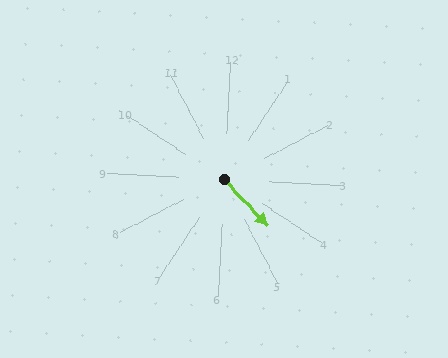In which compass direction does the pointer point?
Southeast.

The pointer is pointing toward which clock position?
Roughly 4 o'clock.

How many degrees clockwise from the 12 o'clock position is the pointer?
Approximately 134 degrees.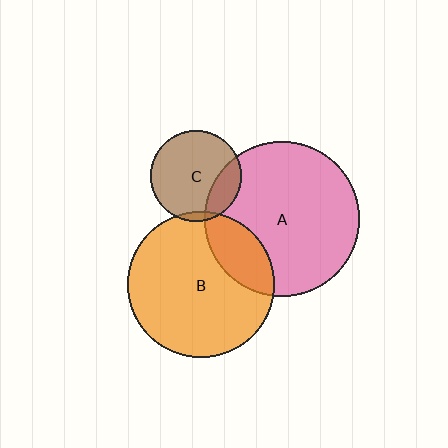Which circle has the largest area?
Circle A (pink).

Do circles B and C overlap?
Yes.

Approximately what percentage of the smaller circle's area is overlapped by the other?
Approximately 5%.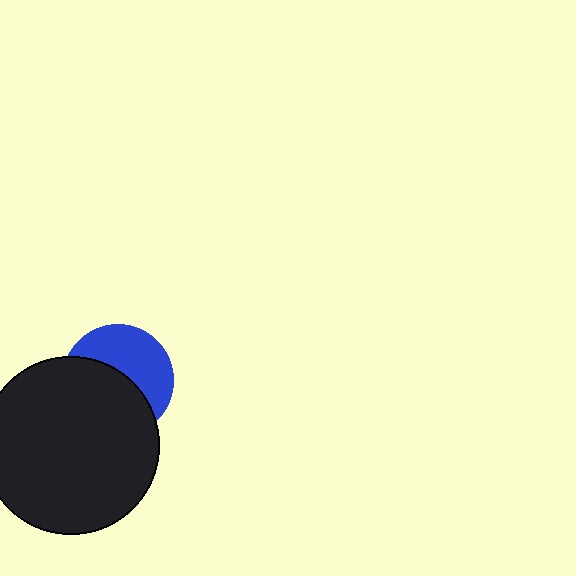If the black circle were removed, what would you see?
You would see the complete blue circle.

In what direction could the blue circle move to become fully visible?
The blue circle could move up. That would shift it out from behind the black circle entirely.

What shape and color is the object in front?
The object in front is a black circle.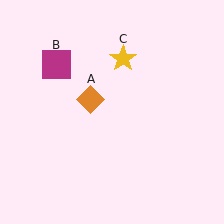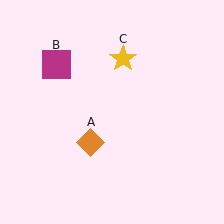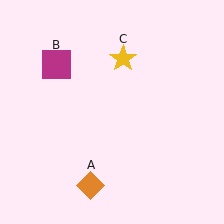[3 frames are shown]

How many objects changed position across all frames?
1 object changed position: orange diamond (object A).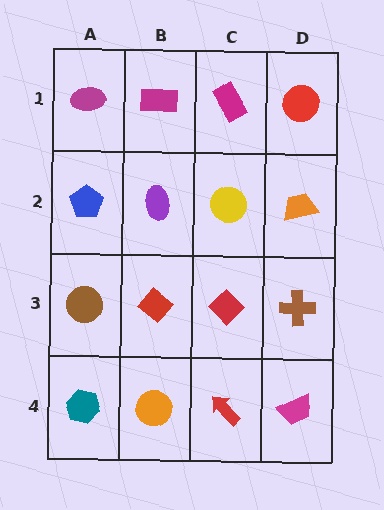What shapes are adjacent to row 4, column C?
A red diamond (row 3, column C), an orange circle (row 4, column B), a magenta trapezoid (row 4, column D).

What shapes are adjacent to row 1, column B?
A purple ellipse (row 2, column B), a magenta ellipse (row 1, column A), a magenta rectangle (row 1, column C).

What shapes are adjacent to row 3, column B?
A purple ellipse (row 2, column B), an orange circle (row 4, column B), a brown circle (row 3, column A), a red diamond (row 3, column C).